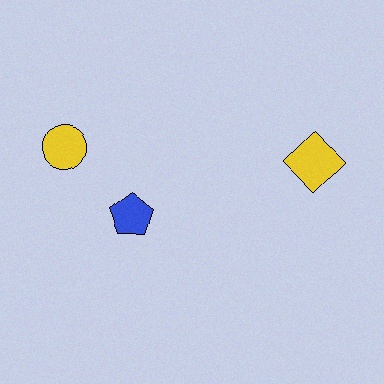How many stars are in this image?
There are no stars.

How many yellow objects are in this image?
There are 2 yellow objects.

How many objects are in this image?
There are 3 objects.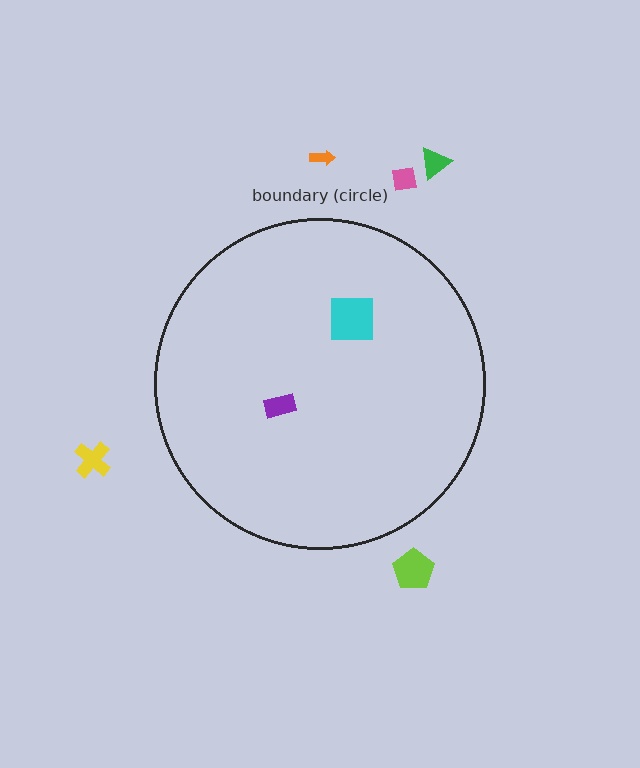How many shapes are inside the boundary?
2 inside, 5 outside.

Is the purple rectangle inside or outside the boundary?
Inside.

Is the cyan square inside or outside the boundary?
Inside.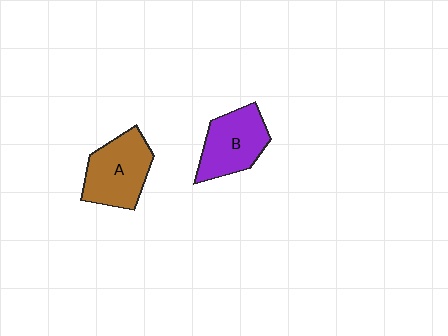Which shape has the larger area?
Shape A (brown).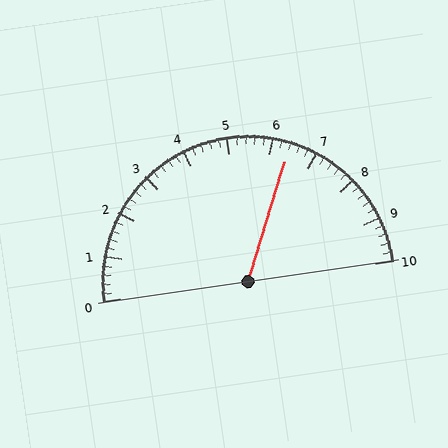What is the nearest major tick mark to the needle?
The nearest major tick mark is 6.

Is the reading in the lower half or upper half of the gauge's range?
The reading is in the upper half of the range (0 to 10).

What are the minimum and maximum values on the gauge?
The gauge ranges from 0 to 10.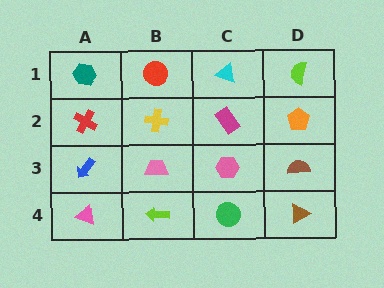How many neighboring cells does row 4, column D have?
2.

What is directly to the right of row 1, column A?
A red circle.